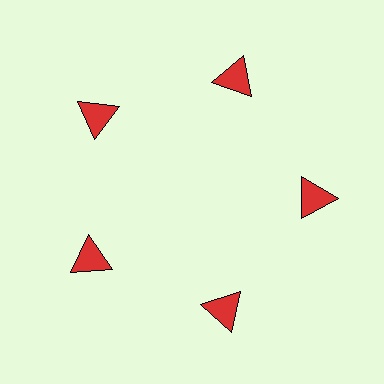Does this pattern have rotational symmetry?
Yes, this pattern has 5-fold rotational symmetry. It looks the same after rotating 72 degrees around the center.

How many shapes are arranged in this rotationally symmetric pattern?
There are 5 shapes, arranged in 5 groups of 1.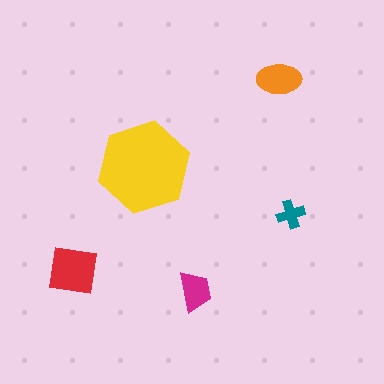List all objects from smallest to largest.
The teal cross, the magenta trapezoid, the orange ellipse, the red square, the yellow hexagon.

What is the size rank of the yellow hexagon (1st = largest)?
1st.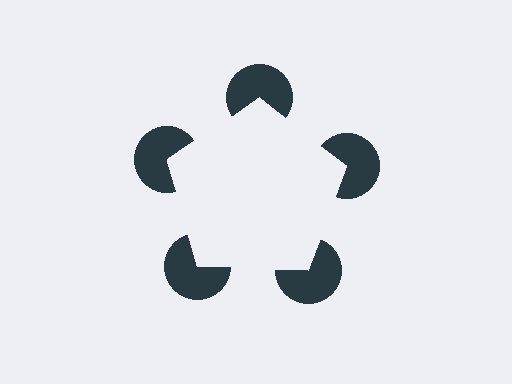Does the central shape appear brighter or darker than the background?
It typically appears slightly brighter than the background, even though no actual brightness change is drawn.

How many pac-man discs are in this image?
There are 5 — one at each vertex of the illusory pentagon.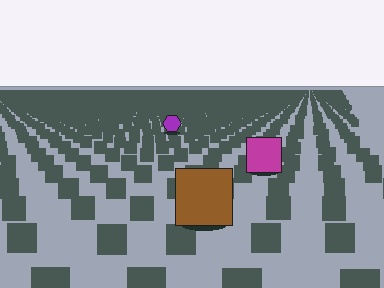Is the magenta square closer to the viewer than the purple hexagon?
Yes. The magenta square is closer — you can tell from the texture gradient: the ground texture is coarser near it.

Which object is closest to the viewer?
The brown square is closest. The texture marks near it are larger and more spread out.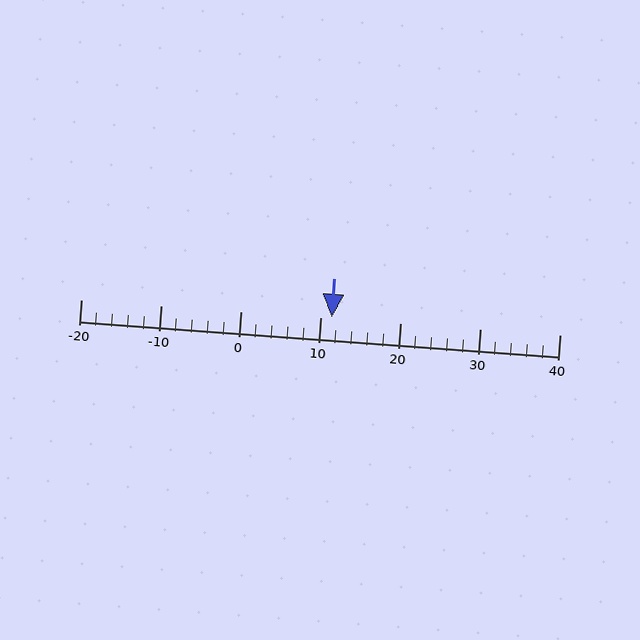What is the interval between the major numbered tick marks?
The major tick marks are spaced 10 units apart.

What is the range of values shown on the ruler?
The ruler shows values from -20 to 40.